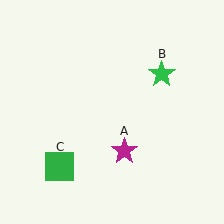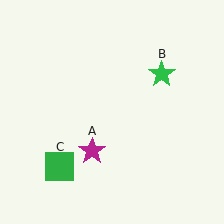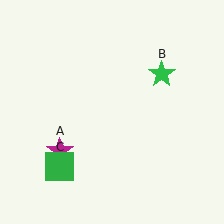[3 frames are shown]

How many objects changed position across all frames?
1 object changed position: magenta star (object A).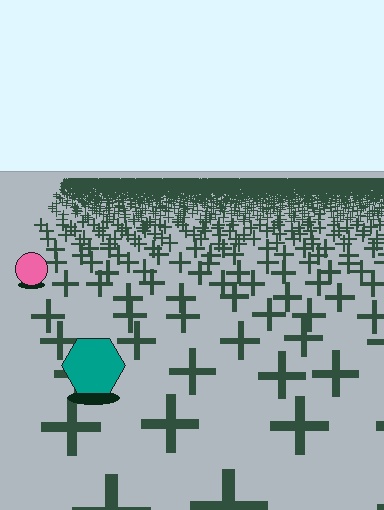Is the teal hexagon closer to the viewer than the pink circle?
Yes. The teal hexagon is closer — you can tell from the texture gradient: the ground texture is coarser near it.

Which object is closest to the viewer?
The teal hexagon is closest. The texture marks near it are larger and more spread out.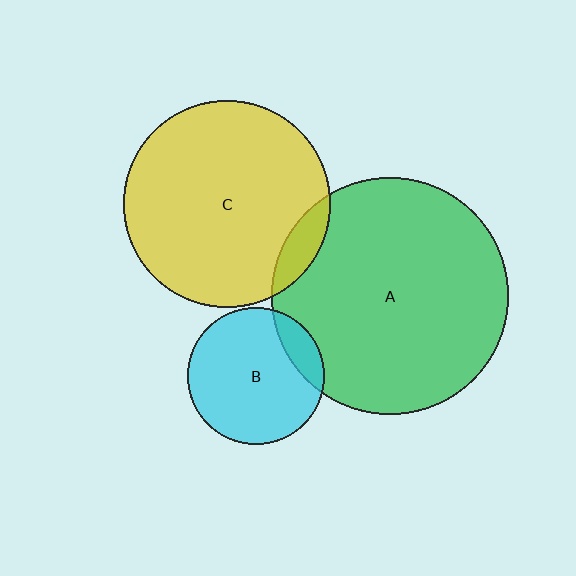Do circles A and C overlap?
Yes.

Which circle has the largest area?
Circle A (green).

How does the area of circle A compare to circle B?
Approximately 3.0 times.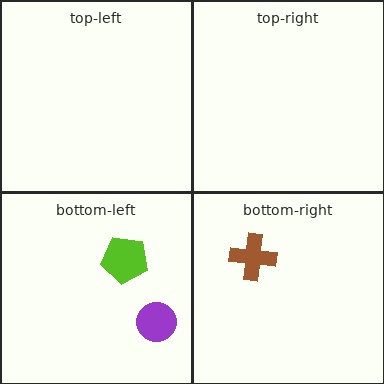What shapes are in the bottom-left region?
The lime pentagon, the purple circle.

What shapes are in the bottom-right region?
The brown cross.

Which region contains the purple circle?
The bottom-left region.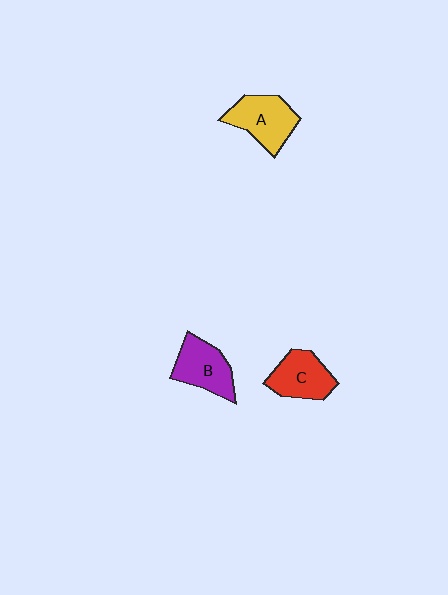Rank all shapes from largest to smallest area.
From largest to smallest: A (yellow), B (purple), C (red).